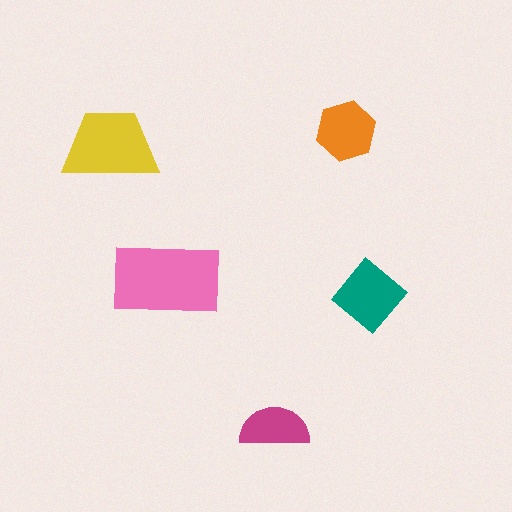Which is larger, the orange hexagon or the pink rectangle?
The pink rectangle.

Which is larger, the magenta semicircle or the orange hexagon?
The orange hexagon.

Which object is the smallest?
The magenta semicircle.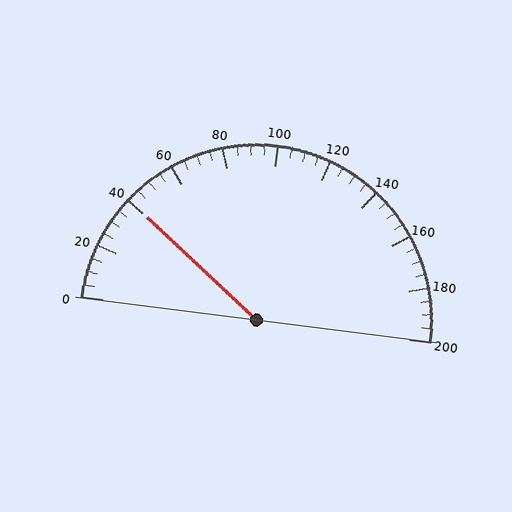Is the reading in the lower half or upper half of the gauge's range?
The reading is in the lower half of the range (0 to 200).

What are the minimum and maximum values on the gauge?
The gauge ranges from 0 to 200.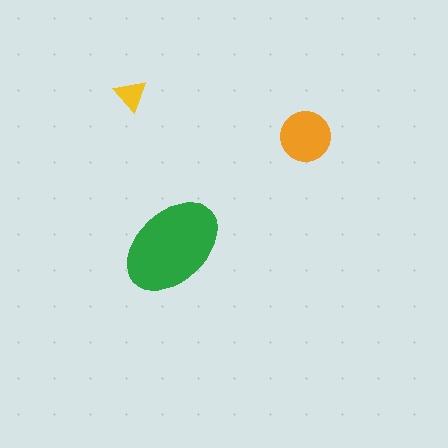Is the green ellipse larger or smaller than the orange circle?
Larger.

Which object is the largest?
The green ellipse.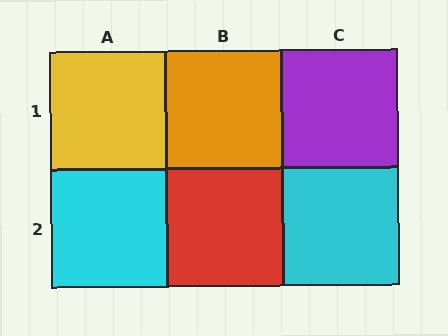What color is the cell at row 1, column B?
Orange.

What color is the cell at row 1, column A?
Yellow.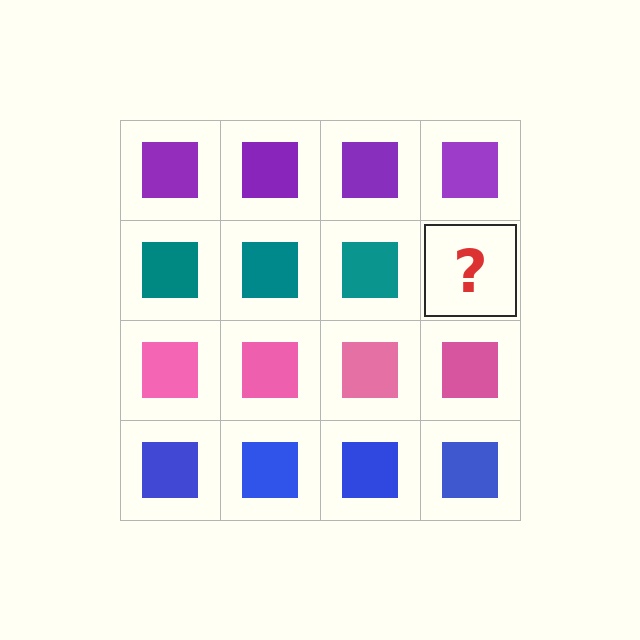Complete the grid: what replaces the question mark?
The question mark should be replaced with a teal square.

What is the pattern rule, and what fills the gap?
The rule is that each row has a consistent color. The gap should be filled with a teal square.